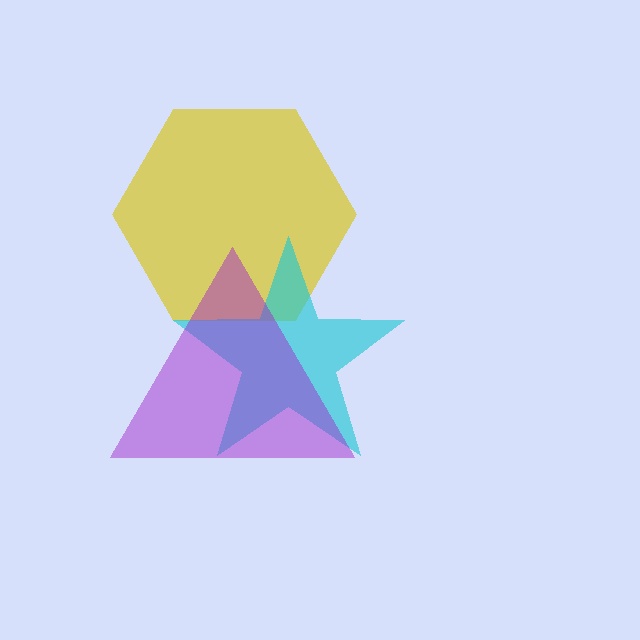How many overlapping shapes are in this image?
There are 3 overlapping shapes in the image.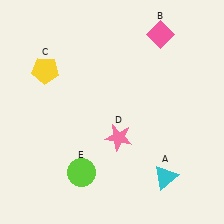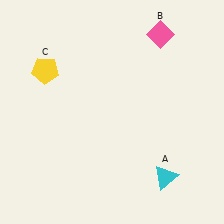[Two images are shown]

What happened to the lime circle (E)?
The lime circle (E) was removed in Image 2. It was in the bottom-left area of Image 1.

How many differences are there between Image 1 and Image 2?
There are 2 differences between the two images.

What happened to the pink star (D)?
The pink star (D) was removed in Image 2. It was in the bottom-right area of Image 1.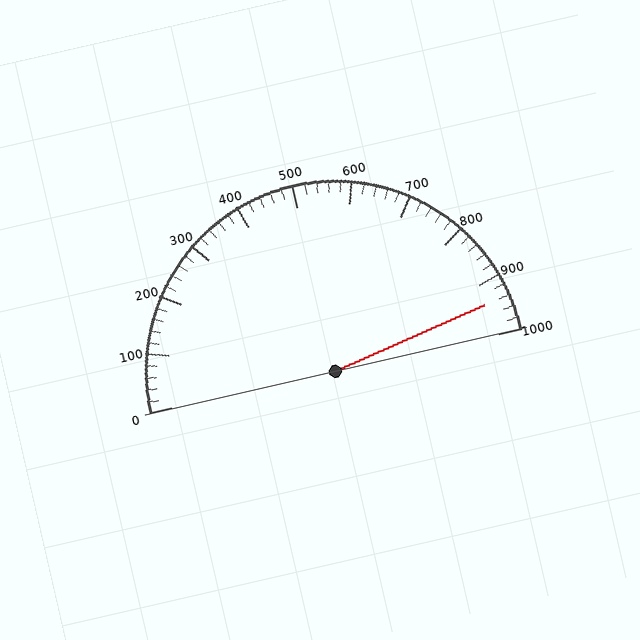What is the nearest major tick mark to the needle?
The nearest major tick mark is 900.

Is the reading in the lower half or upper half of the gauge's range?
The reading is in the upper half of the range (0 to 1000).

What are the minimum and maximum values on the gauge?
The gauge ranges from 0 to 1000.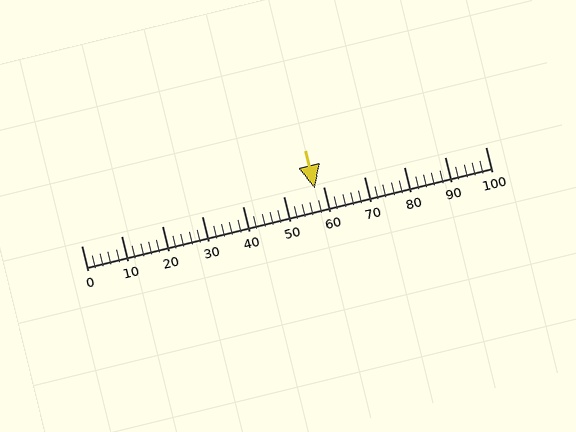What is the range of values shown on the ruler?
The ruler shows values from 0 to 100.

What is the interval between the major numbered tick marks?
The major tick marks are spaced 10 units apart.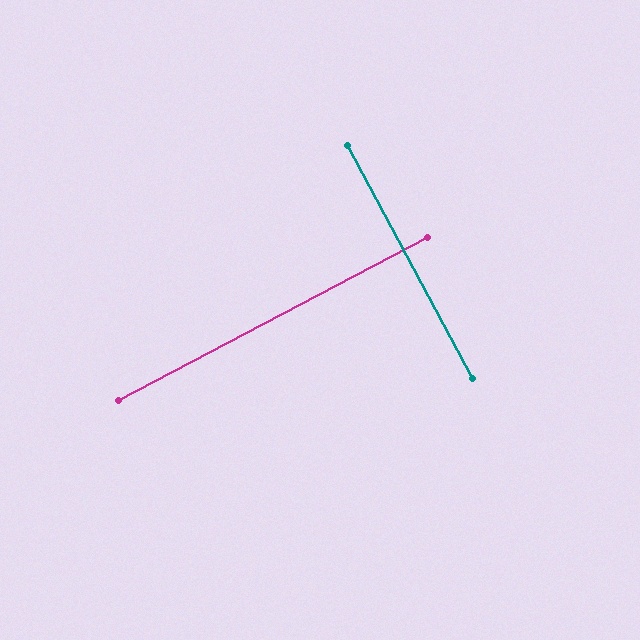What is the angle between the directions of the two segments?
Approximately 90 degrees.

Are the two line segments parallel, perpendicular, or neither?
Perpendicular — they meet at approximately 90°.